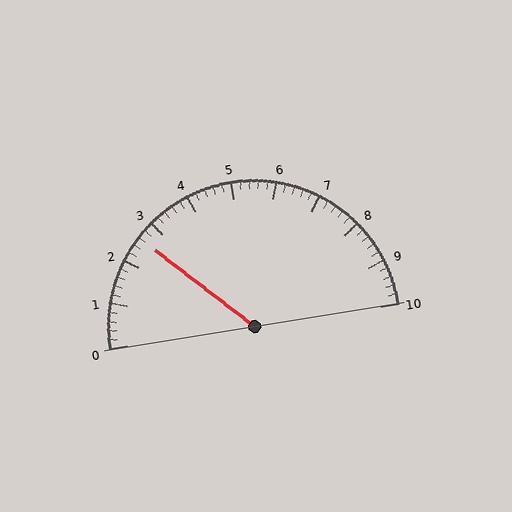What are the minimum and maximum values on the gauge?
The gauge ranges from 0 to 10.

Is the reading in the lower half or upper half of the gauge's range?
The reading is in the lower half of the range (0 to 10).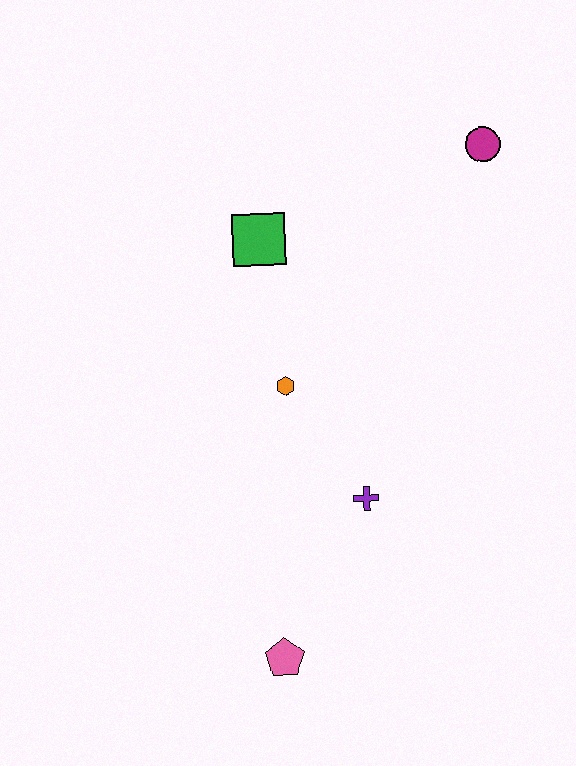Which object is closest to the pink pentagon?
The purple cross is closest to the pink pentagon.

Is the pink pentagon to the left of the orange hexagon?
Yes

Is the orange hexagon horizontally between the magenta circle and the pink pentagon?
Yes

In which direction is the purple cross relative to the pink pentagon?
The purple cross is above the pink pentagon.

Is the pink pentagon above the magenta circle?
No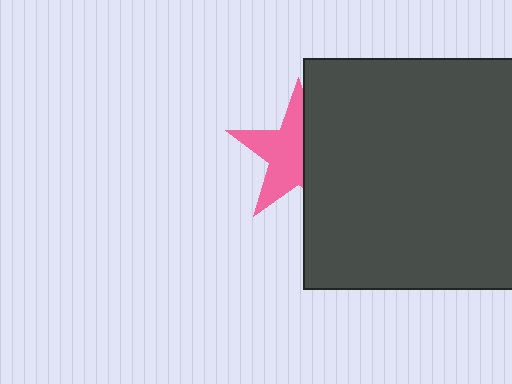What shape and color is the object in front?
The object in front is a dark gray rectangle.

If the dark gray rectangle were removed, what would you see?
You would see the complete pink star.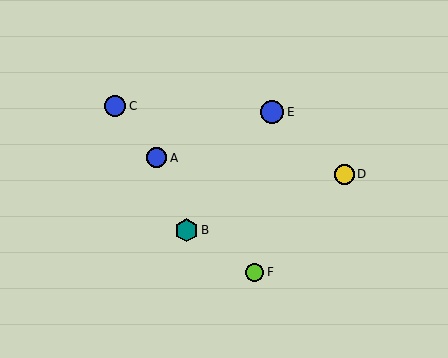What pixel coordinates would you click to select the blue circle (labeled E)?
Click at (272, 112) to select the blue circle E.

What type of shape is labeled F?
Shape F is a lime circle.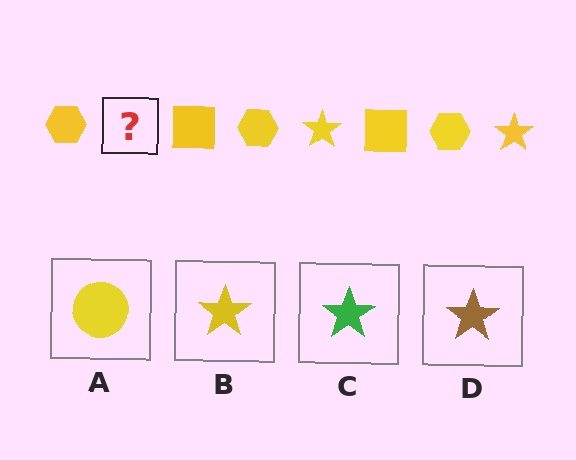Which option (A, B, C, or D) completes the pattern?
B.